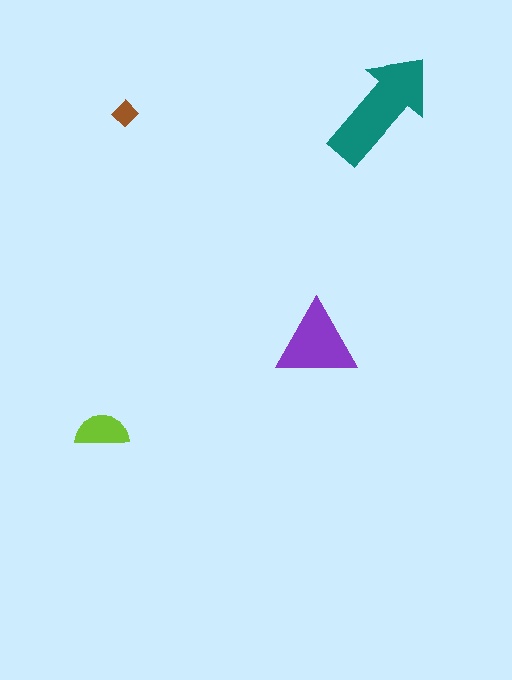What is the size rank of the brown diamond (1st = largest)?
4th.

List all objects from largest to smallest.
The teal arrow, the purple triangle, the lime semicircle, the brown diamond.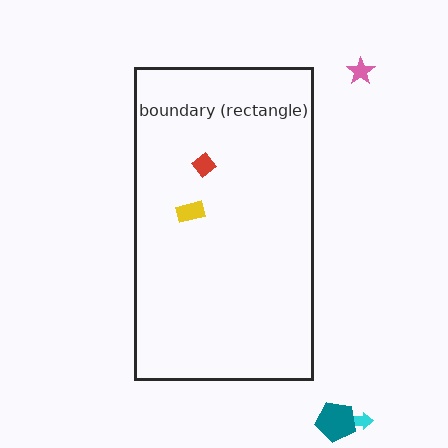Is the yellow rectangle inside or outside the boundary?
Inside.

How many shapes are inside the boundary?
2 inside, 3 outside.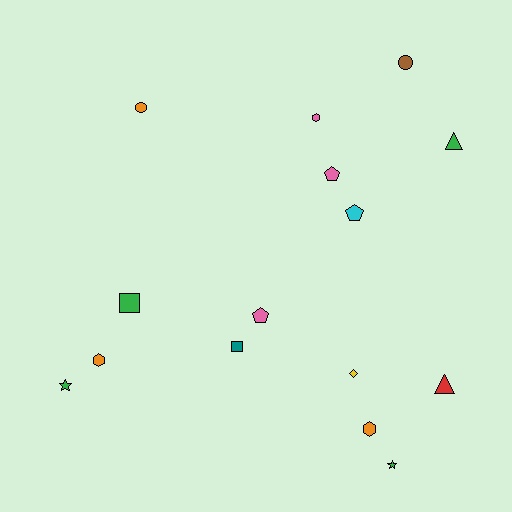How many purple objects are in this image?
There are no purple objects.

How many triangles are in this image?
There are 2 triangles.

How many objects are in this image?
There are 15 objects.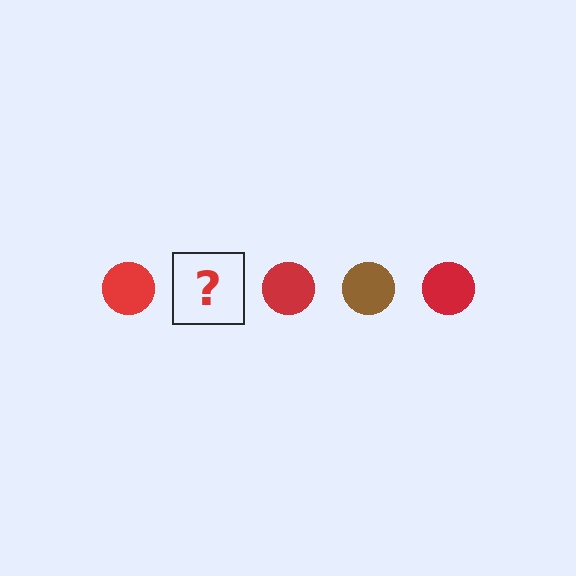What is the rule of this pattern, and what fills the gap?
The rule is that the pattern cycles through red, brown circles. The gap should be filled with a brown circle.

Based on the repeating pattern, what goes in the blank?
The blank should be a brown circle.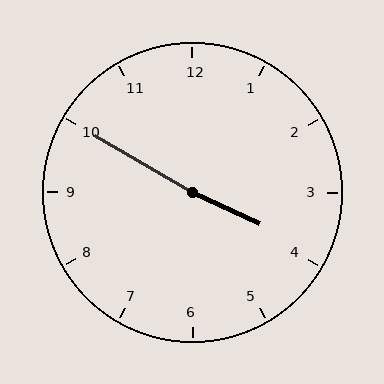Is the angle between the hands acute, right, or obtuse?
It is obtuse.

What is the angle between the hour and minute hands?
Approximately 175 degrees.